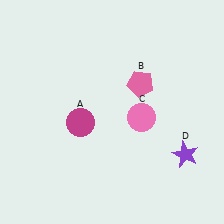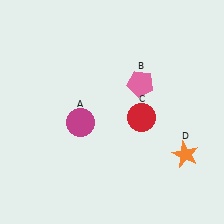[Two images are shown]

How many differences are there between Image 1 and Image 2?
There are 2 differences between the two images.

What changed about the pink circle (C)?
In Image 1, C is pink. In Image 2, it changed to red.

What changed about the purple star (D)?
In Image 1, D is purple. In Image 2, it changed to orange.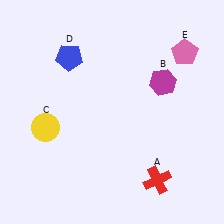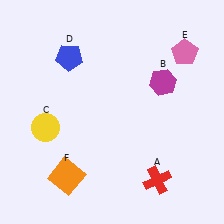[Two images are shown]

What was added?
An orange square (F) was added in Image 2.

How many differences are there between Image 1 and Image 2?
There is 1 difference between the two images.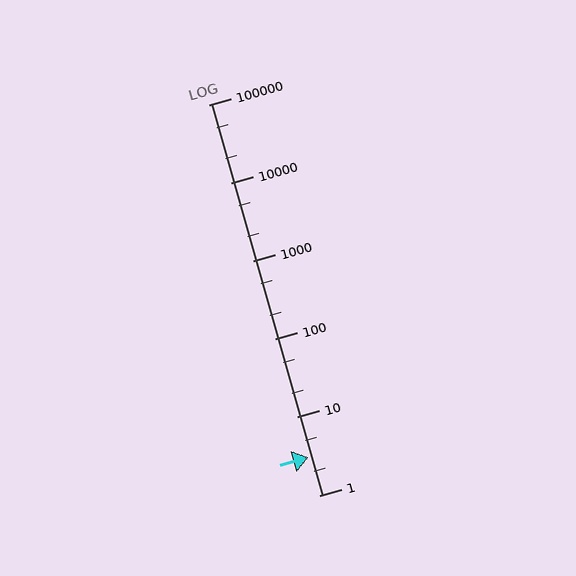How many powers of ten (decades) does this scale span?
The scale spans 5 decades, from 1 to 100000.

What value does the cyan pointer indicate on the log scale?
The pointer indicates approximately 3.1.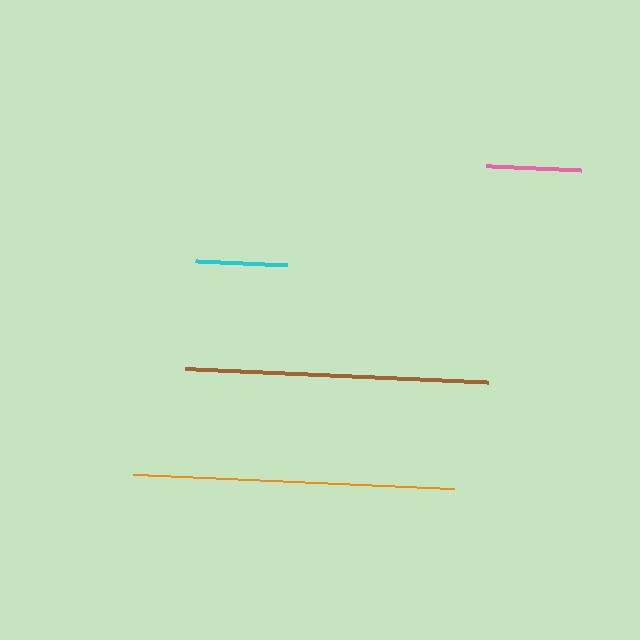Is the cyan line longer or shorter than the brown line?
The brown line is longer than the cyan line.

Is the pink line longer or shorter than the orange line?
The orange line is longer than the pink line.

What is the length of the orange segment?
The orange segment is approximately 320 pixels long.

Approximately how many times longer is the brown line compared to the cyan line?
The brown line is approximately 3.3 times the length of the cyan line.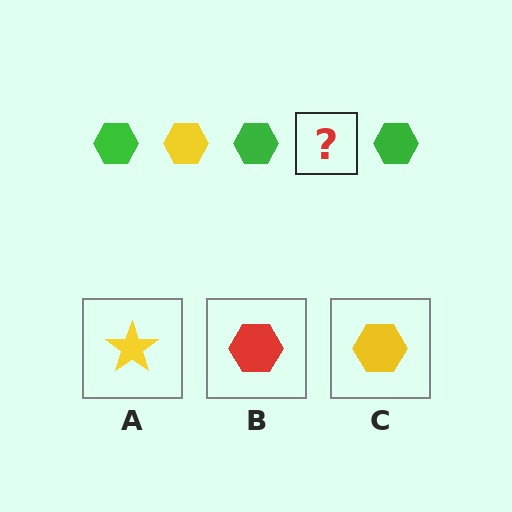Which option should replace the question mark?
Option C.